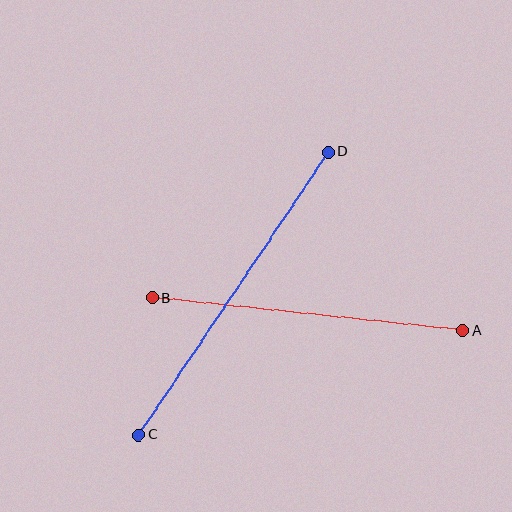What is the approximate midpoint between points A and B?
The midpoint is at approximately (308, 314) pixels.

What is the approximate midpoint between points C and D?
The midpoint is at approximately (234, 293) pixels.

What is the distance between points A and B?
The distance is approximately 312 pixels.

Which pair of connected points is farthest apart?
Points C and D are farthest apart.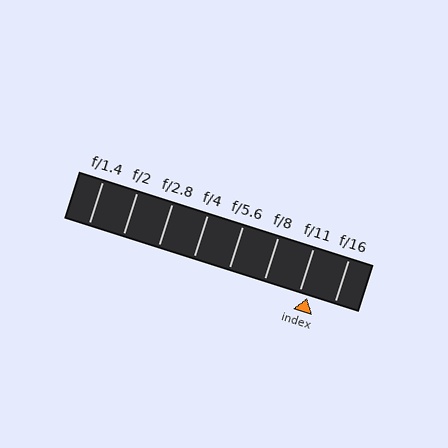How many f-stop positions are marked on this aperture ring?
There are 8 f-stop positions marked.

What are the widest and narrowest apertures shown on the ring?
The widest aperture shown is f/1.4 and the narrowest is f/16.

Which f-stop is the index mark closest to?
The index mark is closest to f/11.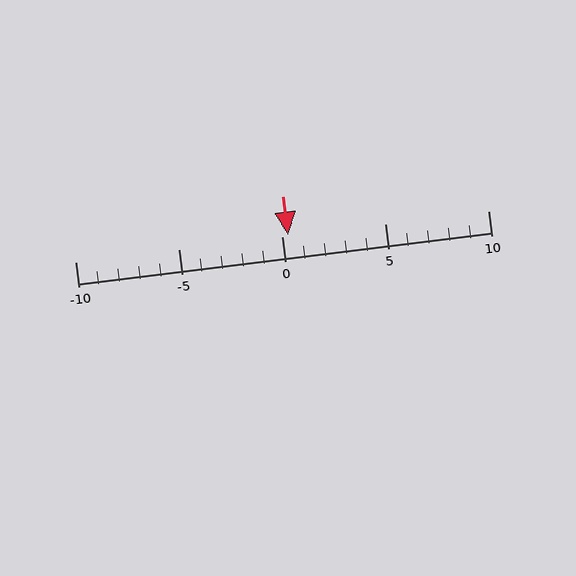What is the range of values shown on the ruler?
The ruler shows values from -10 to 10.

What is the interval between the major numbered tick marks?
The major tick marks are spaced 5 units apart.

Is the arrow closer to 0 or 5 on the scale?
The arrow is closer to 0.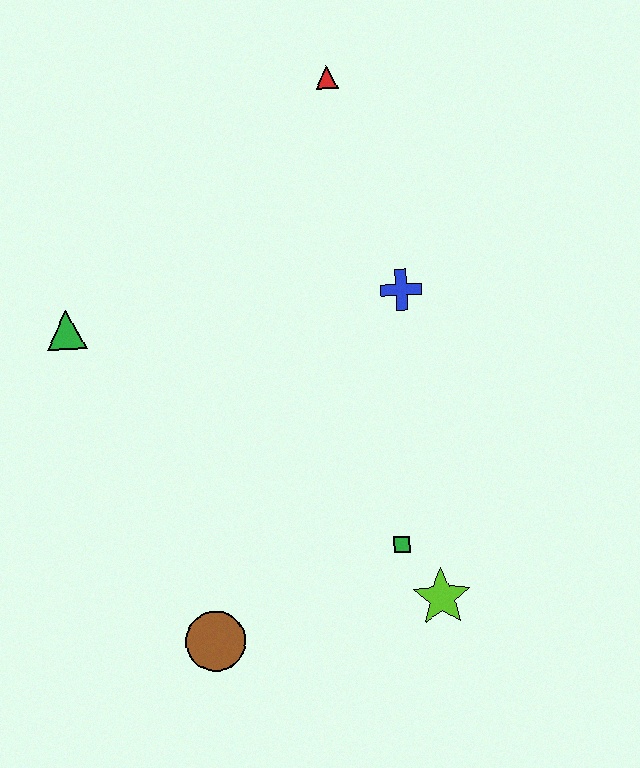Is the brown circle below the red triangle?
Yes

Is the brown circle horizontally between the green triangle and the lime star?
Yes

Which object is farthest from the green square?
The red triangle is farthest from the green square.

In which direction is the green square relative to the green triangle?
The green square is to the right of the green triangle.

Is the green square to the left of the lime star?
Yes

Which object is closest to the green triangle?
The blue cross is closest to the green triangle.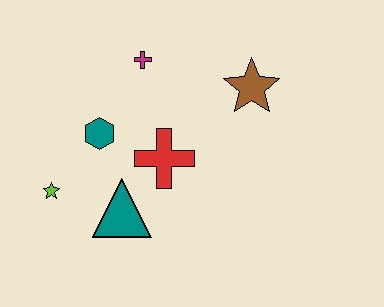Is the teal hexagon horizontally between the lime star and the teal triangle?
Yes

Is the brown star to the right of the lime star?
Yes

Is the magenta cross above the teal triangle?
Yes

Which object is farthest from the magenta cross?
The lime star is farthest from the magenta cross.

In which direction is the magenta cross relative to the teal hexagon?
The magenta cross is above the teal hexagon.